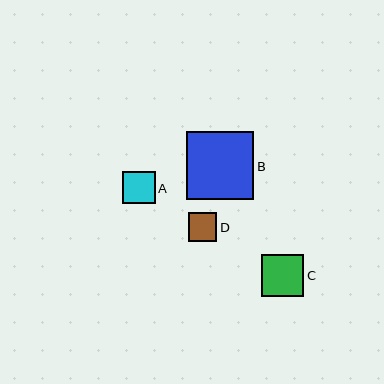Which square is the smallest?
Square D is the smallest with a size of approximately 28 pixels.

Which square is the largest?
Square B is the largest with a size of approximately 68 pixels.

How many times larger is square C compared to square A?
Square C is approximately 1.3 times the size of square A.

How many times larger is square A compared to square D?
Square A is approximately 1.1 times the size of square D.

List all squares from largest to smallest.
From largest to smallest: B, C, A, D.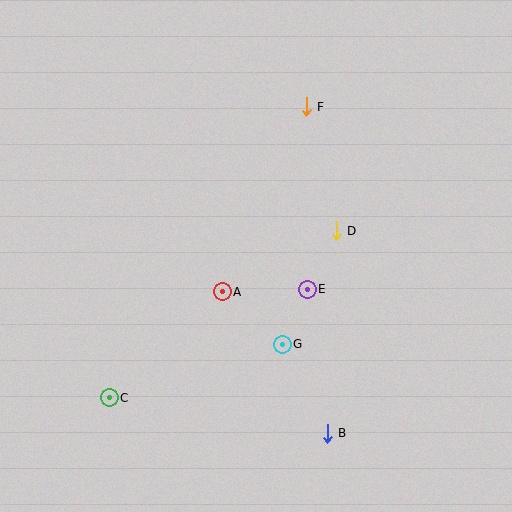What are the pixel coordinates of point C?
Point C is at (109, 398).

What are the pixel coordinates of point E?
Point E is at (307, 289).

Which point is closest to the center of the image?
Point A at (222, 292) is closest to the center.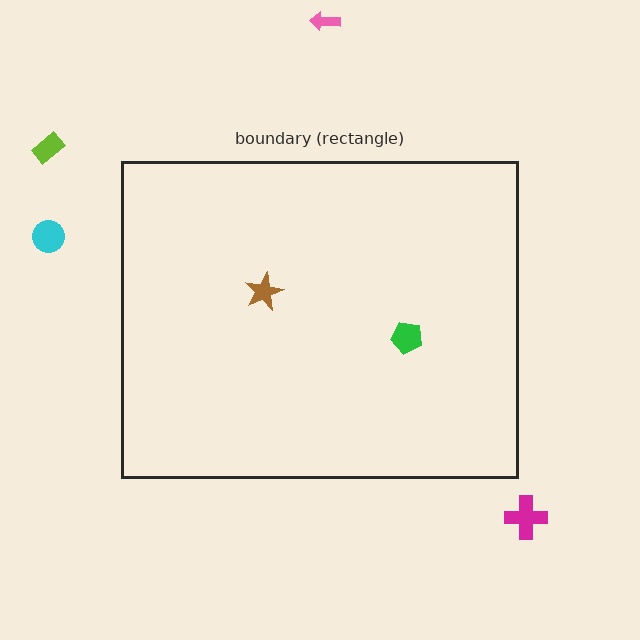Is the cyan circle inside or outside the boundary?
Outside.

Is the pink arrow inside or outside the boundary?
Outside.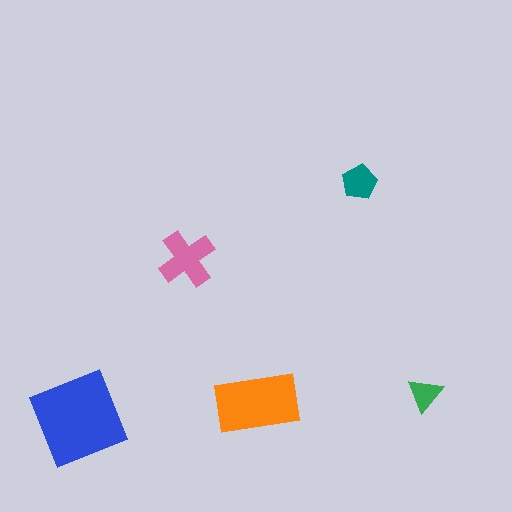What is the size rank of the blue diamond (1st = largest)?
1st.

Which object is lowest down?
The blue diamond is bottommost.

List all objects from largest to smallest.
The blue diamond, the orange rectangle, the pink cross, the teal pentagon, the green triangle.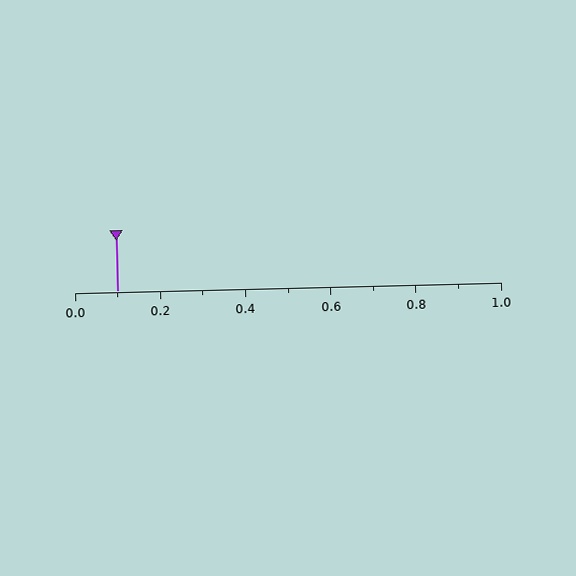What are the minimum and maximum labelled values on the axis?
The axis runs from 0.0 to 1.0.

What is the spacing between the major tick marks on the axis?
The major ticks are spaced 0.2 apart.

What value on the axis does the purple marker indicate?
The marker indicates approximately 0.1.